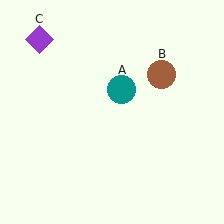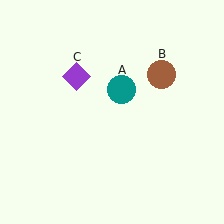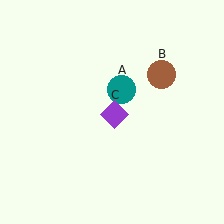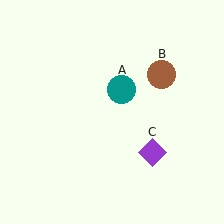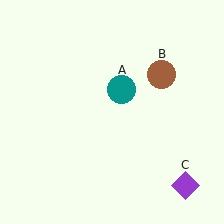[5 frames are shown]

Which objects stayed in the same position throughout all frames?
Teal circle (object A) and brown circle (object B) remained stationary.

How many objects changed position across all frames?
1 object changed position: purple diamond (object C).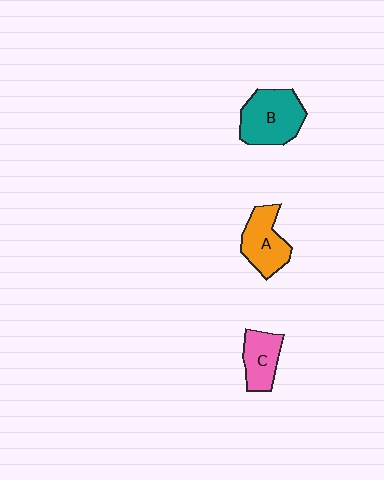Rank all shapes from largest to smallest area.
From largest to smallest: B (teal), A (orange), C (pink).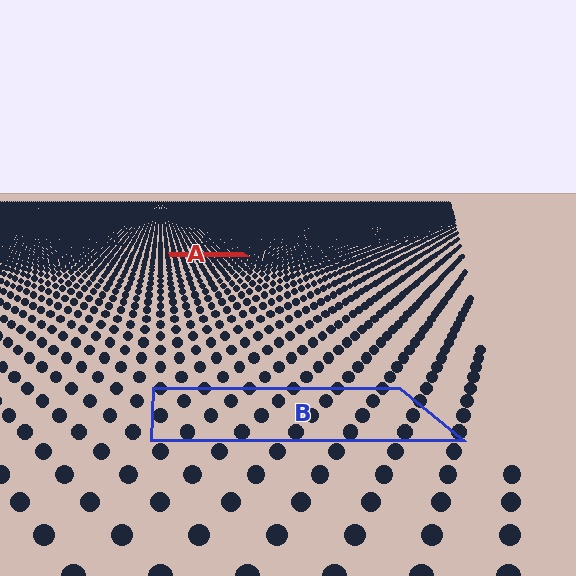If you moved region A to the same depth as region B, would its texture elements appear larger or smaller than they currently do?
They would appear larger. At a closer depth, the same texture elements are projected at a bigger on-screen size.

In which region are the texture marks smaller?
The texture marks are smaller in region A, because it is farther away.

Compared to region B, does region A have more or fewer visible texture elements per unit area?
Region A has more texture elements per unit area — they are packed more densely because it is farther away.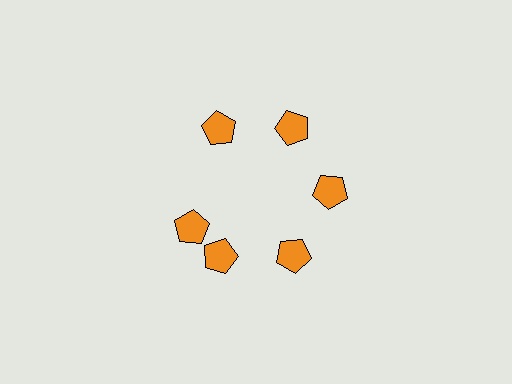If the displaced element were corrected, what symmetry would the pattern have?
It would have 6-fold rotational symmetry — the pattern would map onto itself every 60 degrees.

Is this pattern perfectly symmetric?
No. The 6 orange pentagons are arranged in a ring, but one element near the 9 o'clock position is rotated out of alignment along the ring, breaking the 6-fold rotational symmetry.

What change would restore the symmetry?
The symmetry would be restored by rotating it back into even spacing with its neighbors so that all 6 pentagons sit at equal angles and equal distance from the center.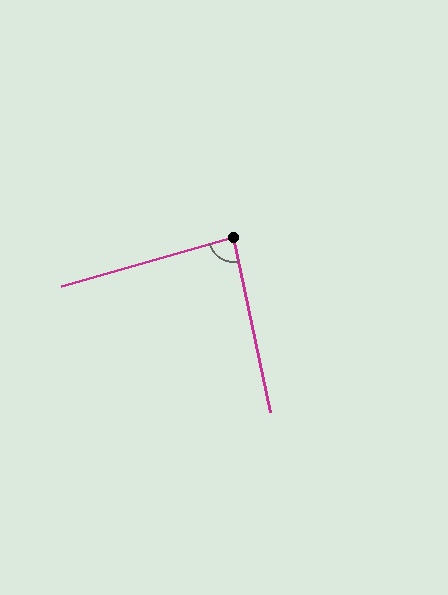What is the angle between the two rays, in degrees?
Approximately 86 degrees.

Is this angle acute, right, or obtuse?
It is approximately a right angle.